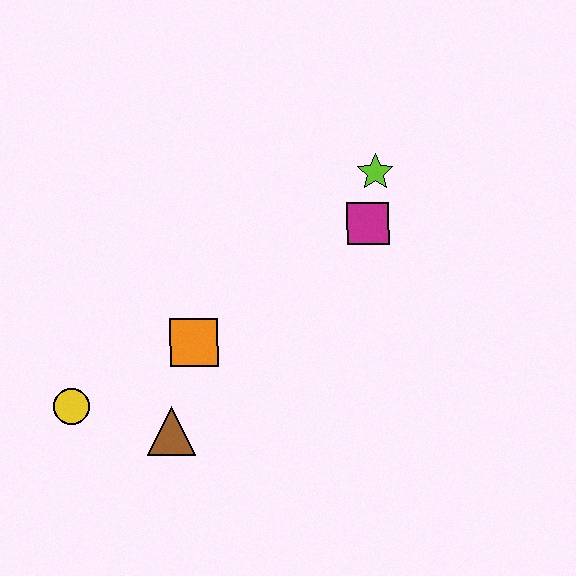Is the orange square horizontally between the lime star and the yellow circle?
Yes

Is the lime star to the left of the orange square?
No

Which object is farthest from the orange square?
The lime star is farthest from the orange square.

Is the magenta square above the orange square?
Yes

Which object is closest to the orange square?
The brown triangle is closest to the orange square.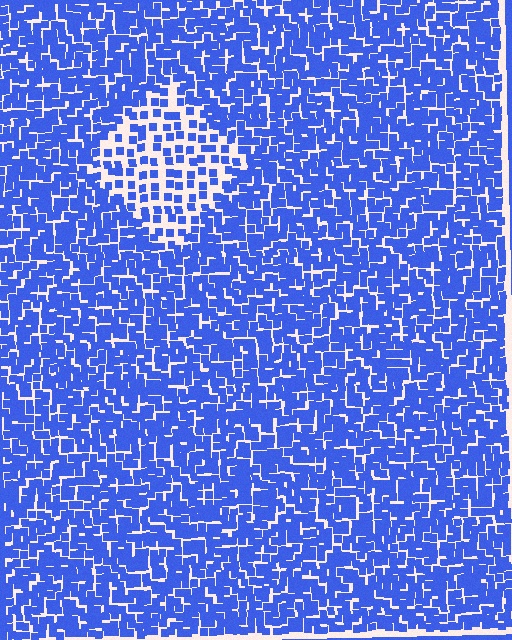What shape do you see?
I see a diamond.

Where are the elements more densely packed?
The elements are more densely packed outside the diamond boundary.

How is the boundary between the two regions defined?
The boundary is defined by a change in element density (approximately 2.2x ratio). All elements are the same color, size, and shape.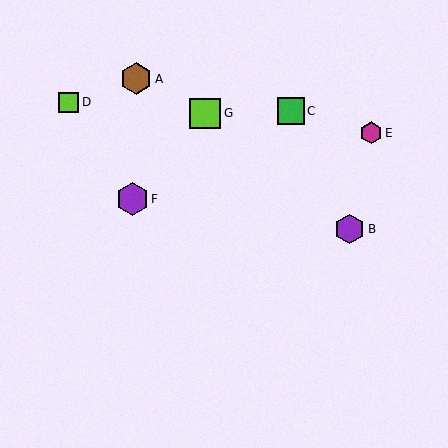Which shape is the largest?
The purple hexagon (labeled F) is the largest.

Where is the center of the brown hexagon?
The center of the brown hexagon is at (136, 79).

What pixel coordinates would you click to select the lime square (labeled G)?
Click at (205, 113) to select the lime square G.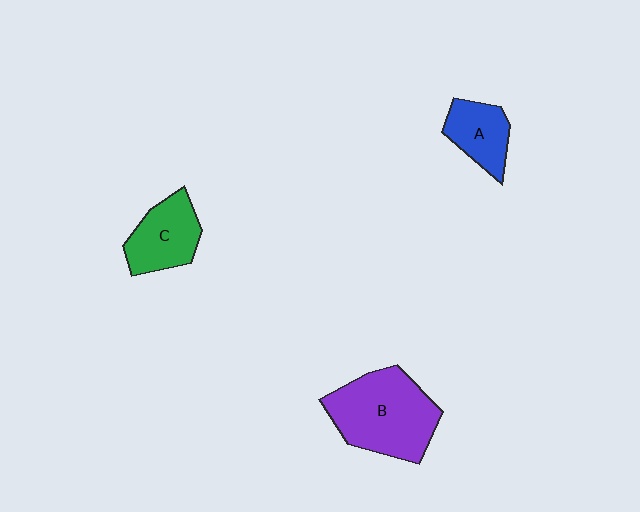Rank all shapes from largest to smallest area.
From largest to smallest: B (purple), C (green), A (blue).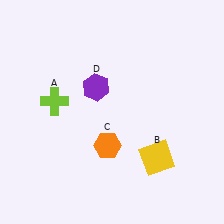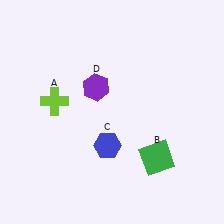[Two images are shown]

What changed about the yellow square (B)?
In Image 1, B is yellow. In Image 2, it changed to green.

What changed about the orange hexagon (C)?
In Image 1, C is orange. In Image 2, it changed to blue.